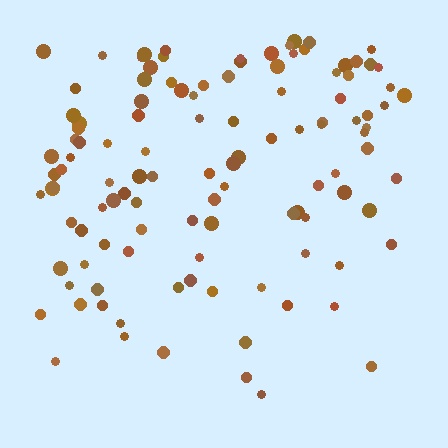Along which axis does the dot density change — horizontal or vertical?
Vertical.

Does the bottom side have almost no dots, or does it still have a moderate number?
Still a moderate number, just noticeably fewer than the top.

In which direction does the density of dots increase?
From bottom to top, with the top side densest.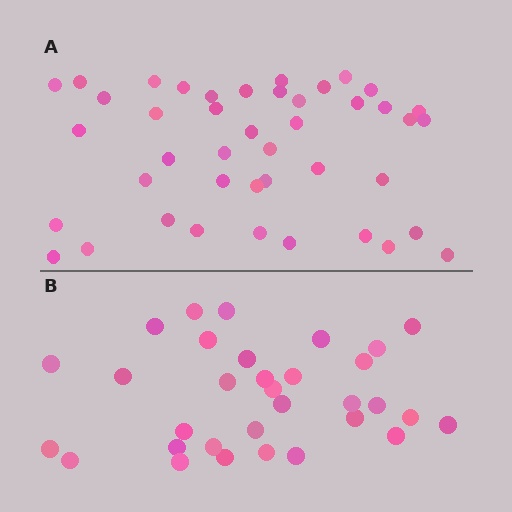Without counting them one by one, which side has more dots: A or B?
Region A (the top region) has more dots.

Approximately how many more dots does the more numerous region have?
Region A has roughly 12 or so more dots than region B.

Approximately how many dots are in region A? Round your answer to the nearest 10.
About 40 dots. (The exact count is 43, which rounds to 40.)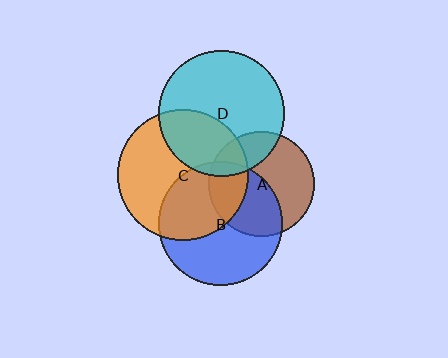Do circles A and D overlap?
Yes.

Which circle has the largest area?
Circle C (orange).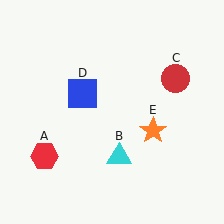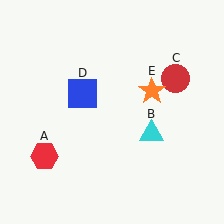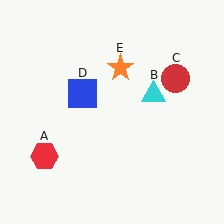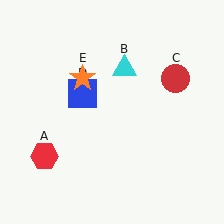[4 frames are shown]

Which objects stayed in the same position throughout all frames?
Red hexagon (object A) and red circle (object C) and blue square (object D) remained stationary.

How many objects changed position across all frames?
2 objects changed position: cyan triangle (object B), orange star (object E).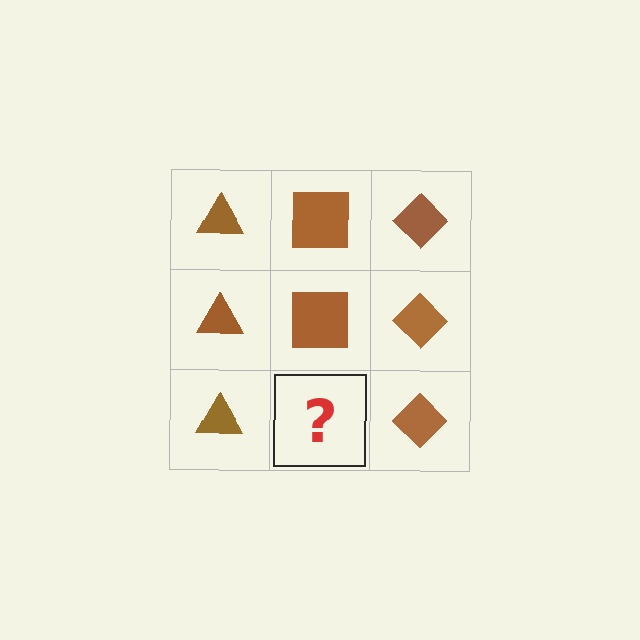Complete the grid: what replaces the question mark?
The question mark should be replaced with a brown square.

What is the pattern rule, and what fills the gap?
The rule is that each column has a consistent shape. The gap should be filled with a brown square.